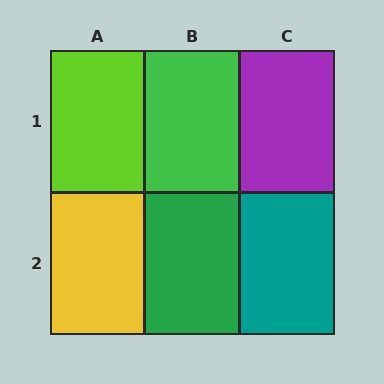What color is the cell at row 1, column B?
Green.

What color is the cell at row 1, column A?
Lime.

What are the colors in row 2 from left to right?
Yellow, green, teal.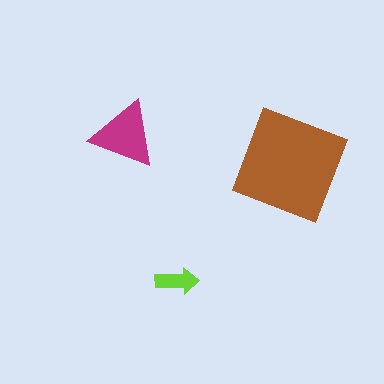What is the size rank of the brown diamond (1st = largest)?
1st.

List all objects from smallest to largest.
The lime arrow, the magenta triangle, the brown diamond.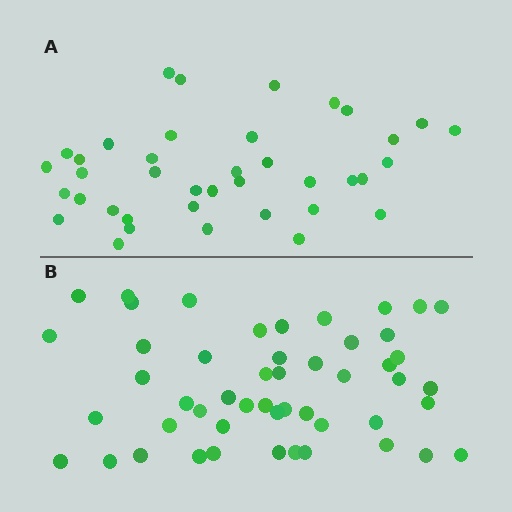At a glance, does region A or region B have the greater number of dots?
Region B (the bottom region) has more dots.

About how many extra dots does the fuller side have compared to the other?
Region B has roughly 12 or so more dots than region A.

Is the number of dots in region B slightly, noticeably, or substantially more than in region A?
Region B has noticeably more, but not dramatically so. The ratio is roughly 1.3 to 1.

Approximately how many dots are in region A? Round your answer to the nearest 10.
About 40 dots. (The exact count is 39, which rounds to 40.)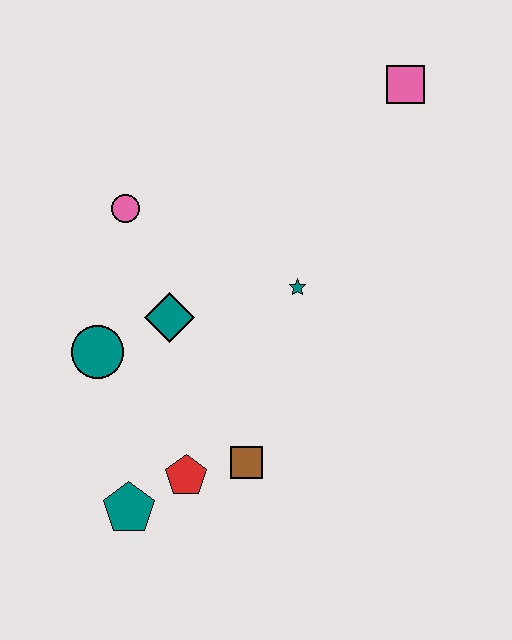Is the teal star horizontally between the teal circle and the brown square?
No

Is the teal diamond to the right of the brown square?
No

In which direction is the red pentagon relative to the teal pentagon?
The red pentagon is to the right of the teal pentagon.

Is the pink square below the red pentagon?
No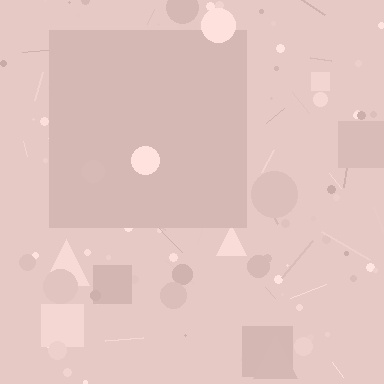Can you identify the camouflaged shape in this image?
The camouflaged shape is a square.